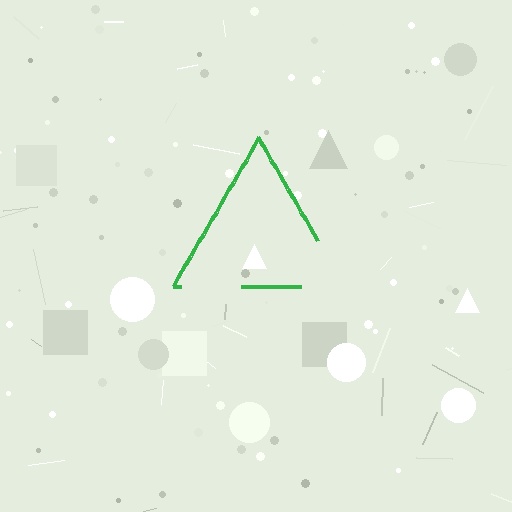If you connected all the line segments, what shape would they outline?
They would outline a triangle.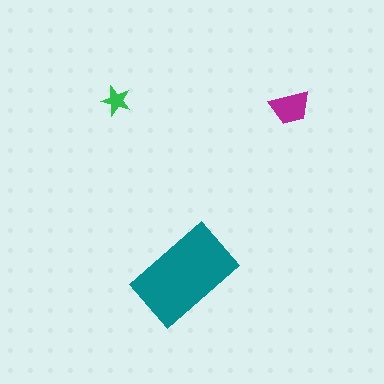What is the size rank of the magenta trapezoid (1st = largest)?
2nd.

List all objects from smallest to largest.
The green star, the magenta trapezoid, the teal rectangle.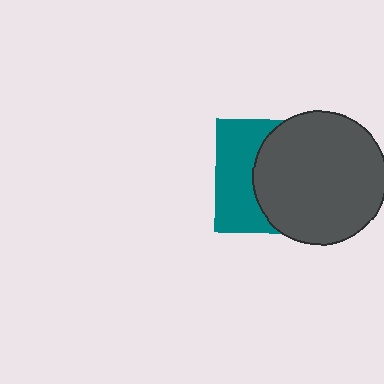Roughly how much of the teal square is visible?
A small part of it is visible (roughly 40%).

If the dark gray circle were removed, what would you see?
You would see the complete teal square.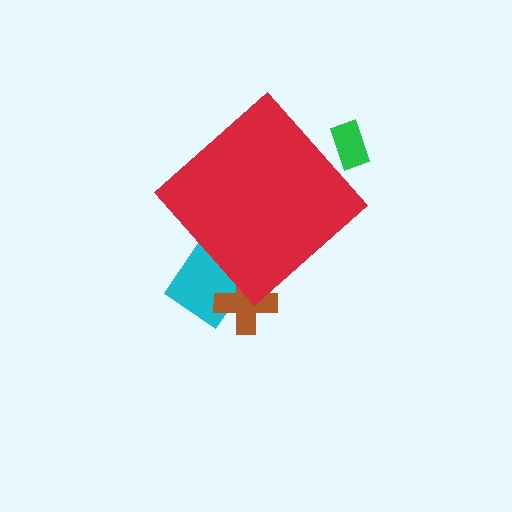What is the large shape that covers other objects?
A red diamond.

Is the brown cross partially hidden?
Yes, the brown cross is partially hidden behind the red diamond.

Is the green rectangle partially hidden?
Yes, the green rectangle is partially hidden behind the red diamond.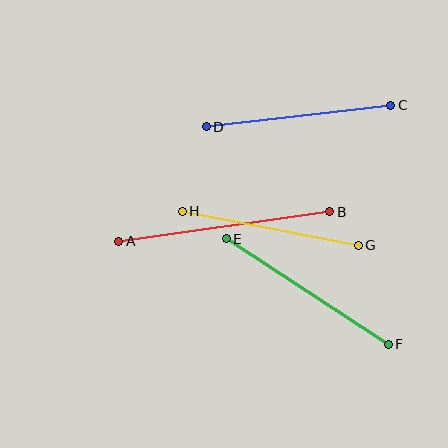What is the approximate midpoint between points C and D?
The midpoint is at approximately (299, 116) pixels.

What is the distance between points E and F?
The distance is approximately 193 pixels.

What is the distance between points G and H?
The distance is approximately 179 pixels.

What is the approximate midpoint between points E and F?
The midpoint is at approximately (307, 291) pixels.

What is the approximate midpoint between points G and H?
The midpoint is at approximately (270, 228) pixels.